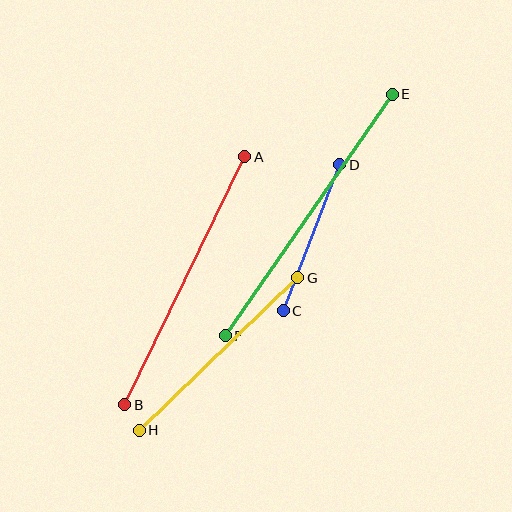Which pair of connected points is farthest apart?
Points E and F are farthest apart.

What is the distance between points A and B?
The distance is approximately 275 pixels.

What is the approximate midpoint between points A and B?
The midpoint is at approximately (185, 281) pixels.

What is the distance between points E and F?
The distance is approximately 293 pixels.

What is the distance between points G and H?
The distance is approximately 220 pixels.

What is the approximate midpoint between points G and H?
The midpoint is at approximately (218, 354) pixels.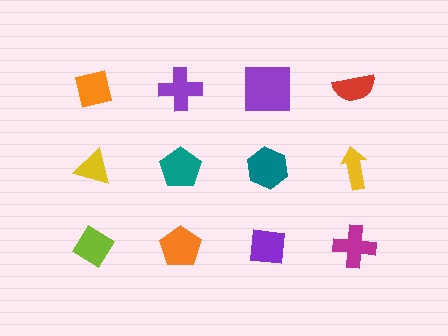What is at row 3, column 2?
An orange pentagon.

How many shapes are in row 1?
4 shapes.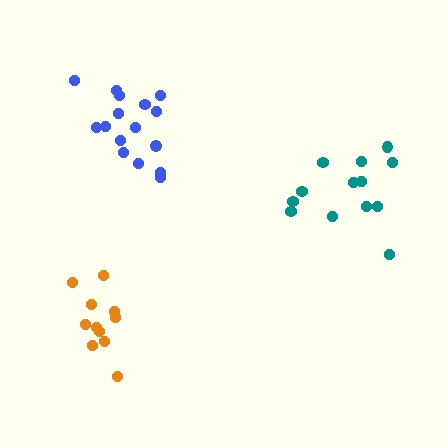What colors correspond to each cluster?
The clusters are colored: teal, orange, blue.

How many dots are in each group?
Group 1: 13 dots, Group 2: 11 dots, Group 3: 16 dots (40 total).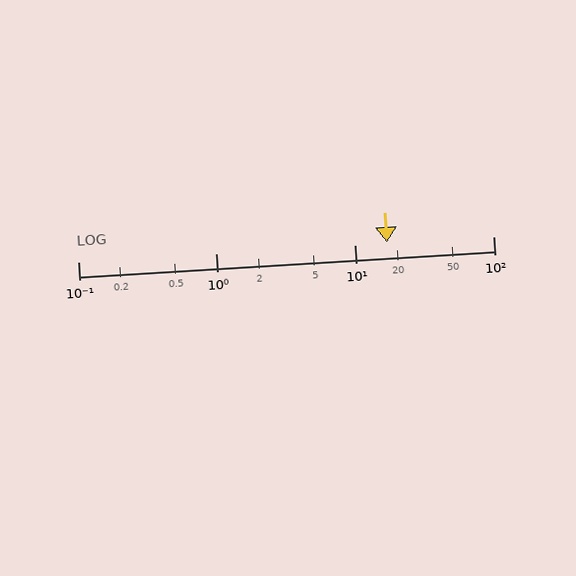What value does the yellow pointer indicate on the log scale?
The pointer indicates approximately 17.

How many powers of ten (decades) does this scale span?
The scale spans 3 decades, from 0.1 to 100.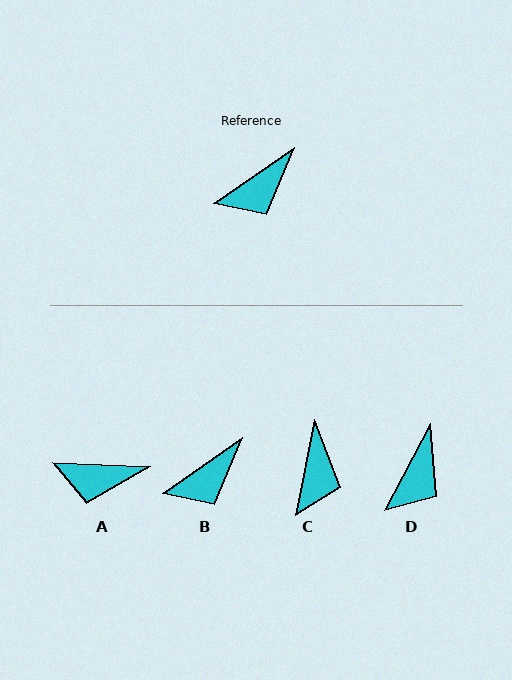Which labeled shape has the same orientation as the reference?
B.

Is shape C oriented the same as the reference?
No, it is off by about 44 degrees.